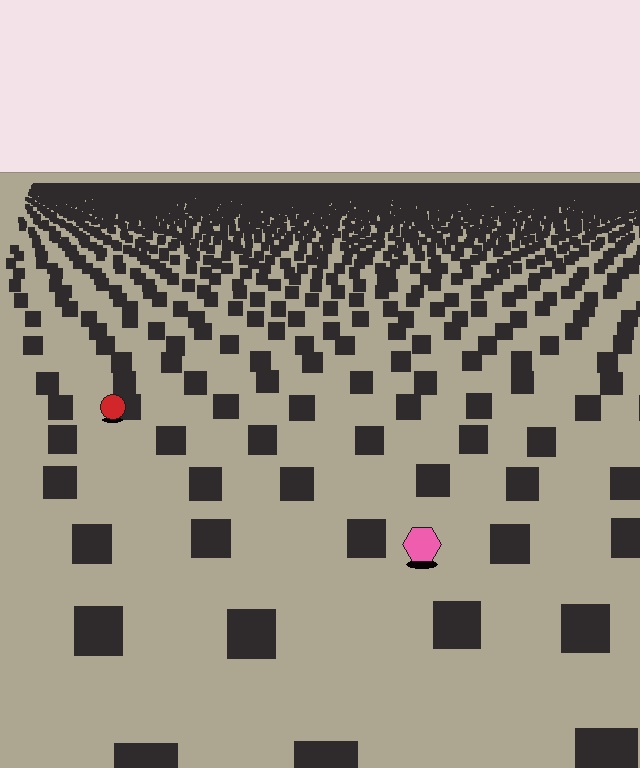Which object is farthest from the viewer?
The red circle is farthest from the viewer. It appears smaller and the ground texture around it is denser.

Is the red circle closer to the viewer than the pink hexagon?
No. The pink hexagon is closer — you can tell from the texture gradient: the ground texture is coarser near it.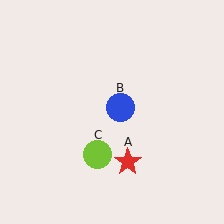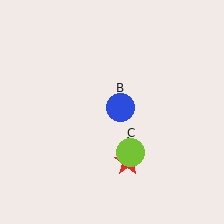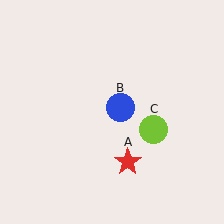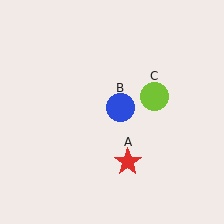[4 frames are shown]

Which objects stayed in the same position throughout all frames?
Red star (object A) and blue circle (object B) remained stationary.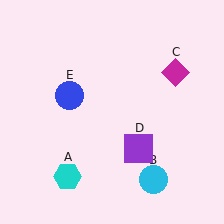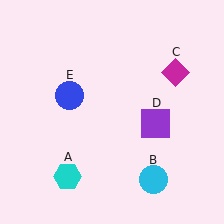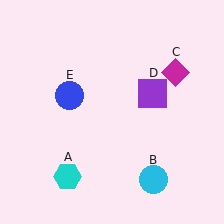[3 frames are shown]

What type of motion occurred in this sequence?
The purple square (object D) rotated counterclockwise around the center of the scene.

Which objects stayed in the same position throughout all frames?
Cyan hexagon (object A) and cyan circle (object B) and magenta diamond (object C) and blue circle (object E) remained stationary.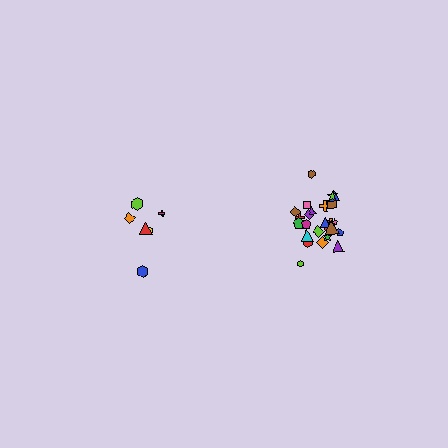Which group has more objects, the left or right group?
The right group.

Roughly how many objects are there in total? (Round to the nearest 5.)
Roughly 30 objects in total.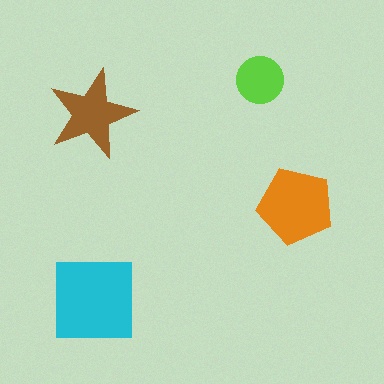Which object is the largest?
The cyan square.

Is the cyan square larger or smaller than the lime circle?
Larger.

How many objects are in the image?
There are 4 objects in the image.